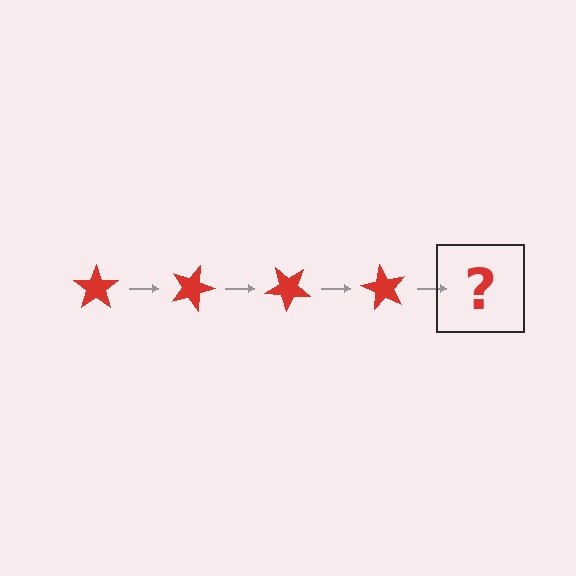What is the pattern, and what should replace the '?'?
The pattern is that the star rotates 20 degrees each step. The '?' should be a red star rotated 80 degrees.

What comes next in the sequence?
The next element should be a red star rotated 80 degrees.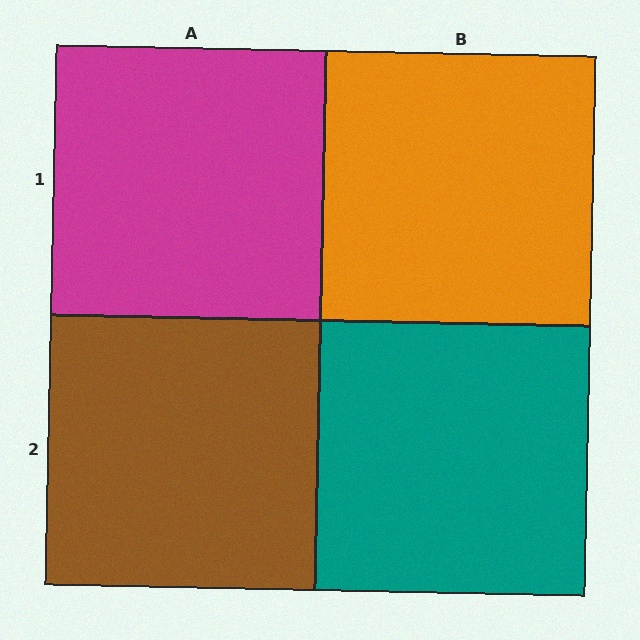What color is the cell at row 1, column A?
Magenta.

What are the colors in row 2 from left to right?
Brown, teal.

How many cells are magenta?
1 cell is magenta.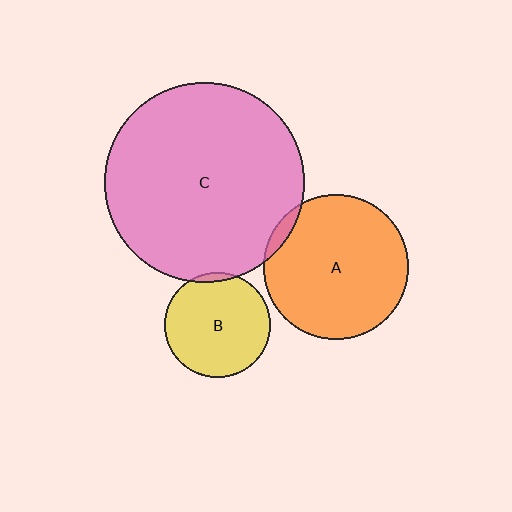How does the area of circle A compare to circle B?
Approximately 1.9 times.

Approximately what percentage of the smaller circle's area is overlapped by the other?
Approximately 5%.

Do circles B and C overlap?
Yes.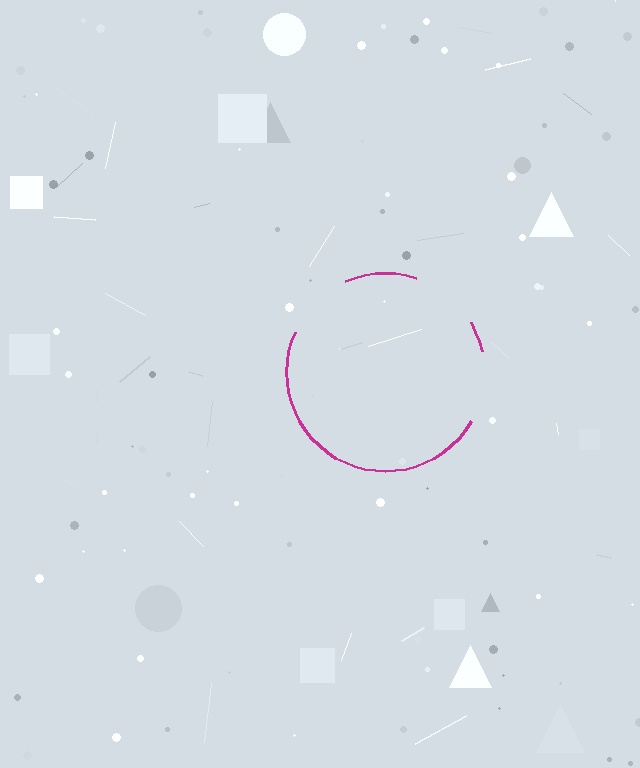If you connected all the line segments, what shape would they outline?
They would outline a circle.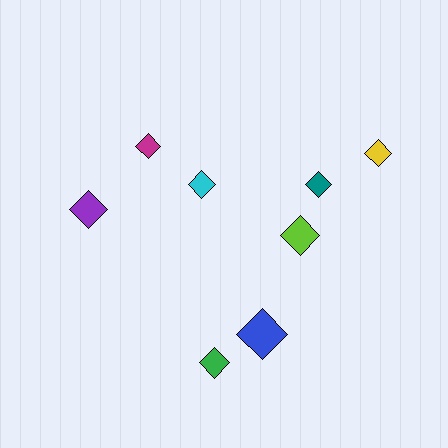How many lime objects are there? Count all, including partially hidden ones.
There is 1 lime object.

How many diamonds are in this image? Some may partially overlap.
There are 8 diamonds.